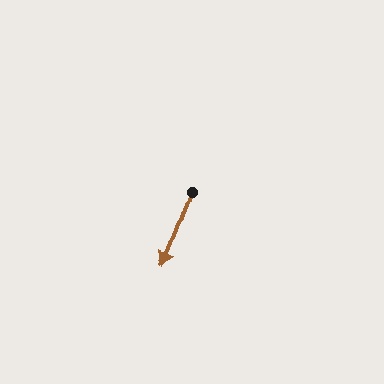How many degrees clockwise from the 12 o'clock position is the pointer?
Approximately 201 degrees.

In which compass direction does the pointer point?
South.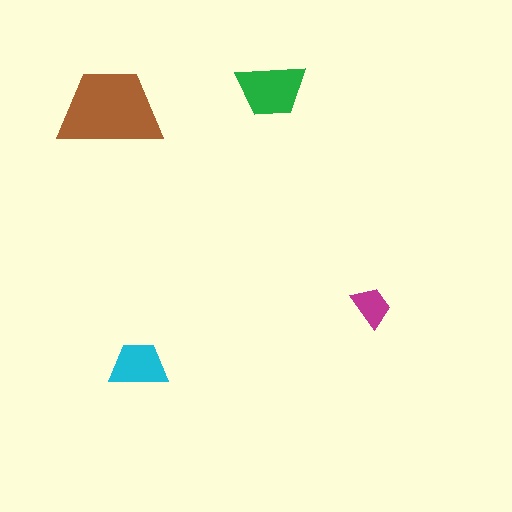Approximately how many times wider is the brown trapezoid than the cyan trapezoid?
About 2 times wider.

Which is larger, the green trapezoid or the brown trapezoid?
The brown one.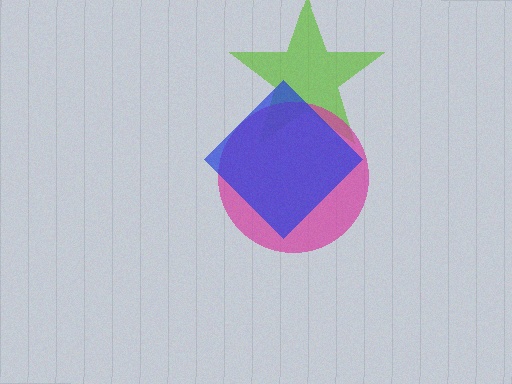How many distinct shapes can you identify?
There are 3 distinct shapes: a lime star, a magenta circle, a blue diamond.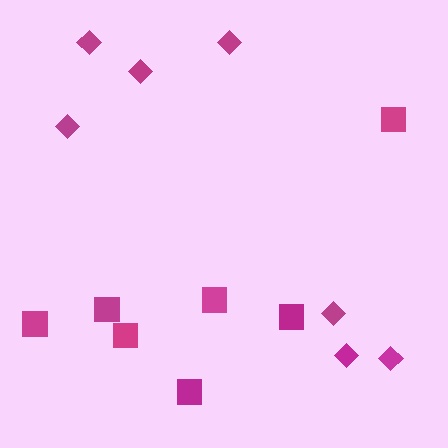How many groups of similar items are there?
There are 2 groups: one group of diamonds (7) and one group of squares (7).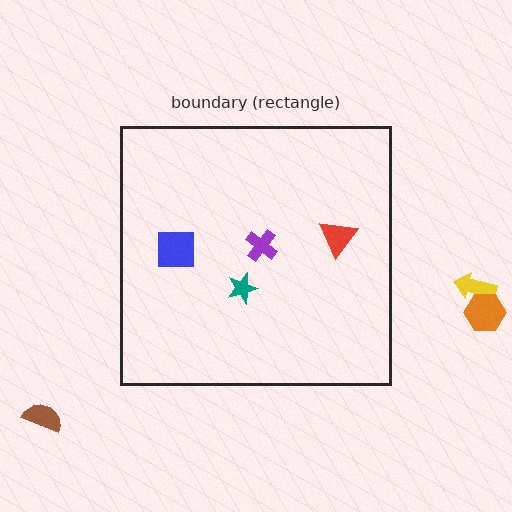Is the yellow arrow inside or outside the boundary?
Outside.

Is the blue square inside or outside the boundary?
Inside.